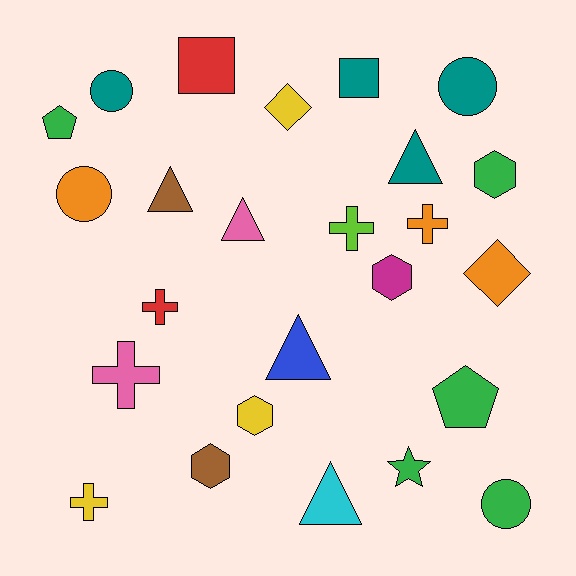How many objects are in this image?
There are 25 objects.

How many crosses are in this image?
There are 5 crosses.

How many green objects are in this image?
There are 5 green objects.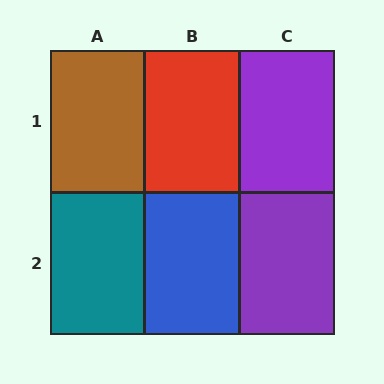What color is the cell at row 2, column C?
Purple.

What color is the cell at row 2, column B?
Blue.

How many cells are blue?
1 cell is blue.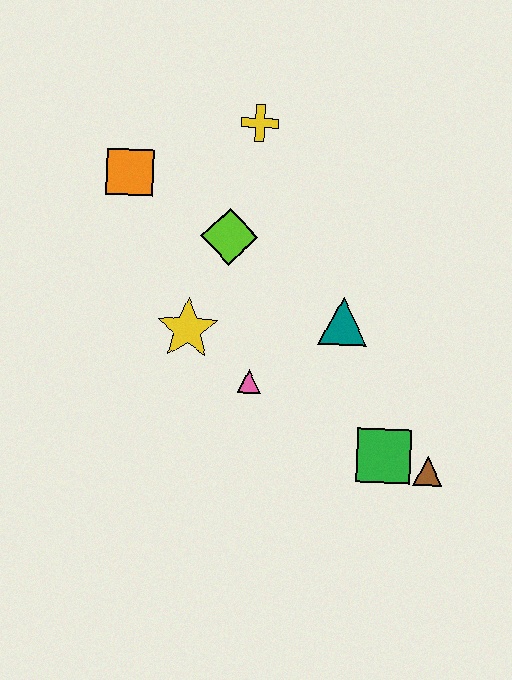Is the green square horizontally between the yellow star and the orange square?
No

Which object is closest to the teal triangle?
The pink triangle is closest to the teal triangle.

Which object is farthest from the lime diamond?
The brown triangle is farthest from the lime diamond.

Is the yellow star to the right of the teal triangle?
No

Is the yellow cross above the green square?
Yes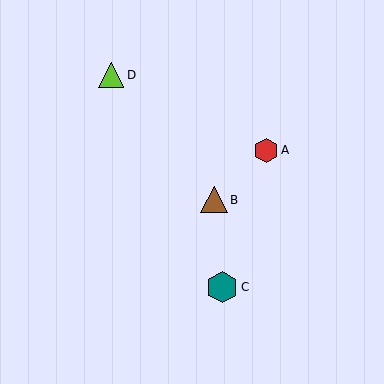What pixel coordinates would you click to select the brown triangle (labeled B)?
Click at (214, 200) to select the brown triangle B.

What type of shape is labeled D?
Shape D is a lime triangle.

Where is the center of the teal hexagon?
The center of the teal hexagon is at (222, 287).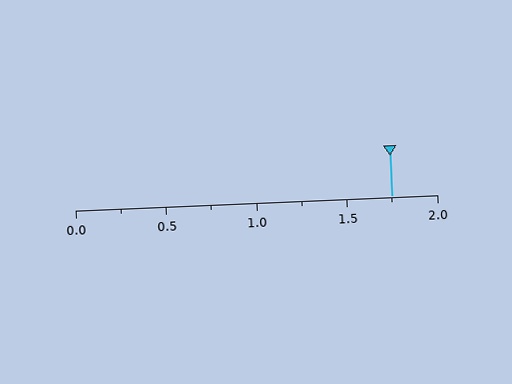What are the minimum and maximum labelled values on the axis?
The axis runs from 0.0 to 2.0.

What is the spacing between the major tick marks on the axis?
The major ticks are spaced 0.5 apart.